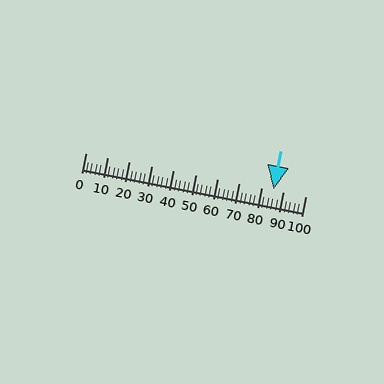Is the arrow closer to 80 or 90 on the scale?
The arrow is closer to 90.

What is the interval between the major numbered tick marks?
The major tick marks are spaced 10 units apart.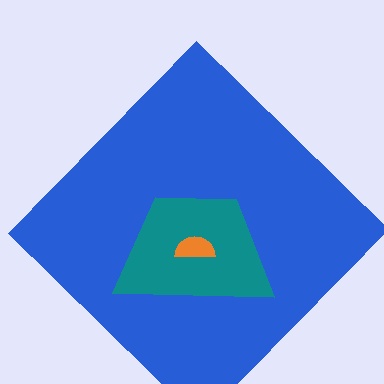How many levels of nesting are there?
3.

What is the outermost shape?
The blue diamond.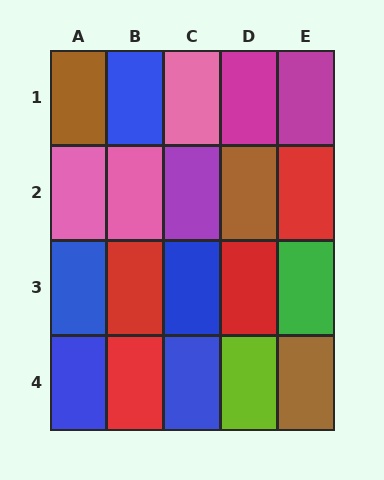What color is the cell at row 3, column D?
Red.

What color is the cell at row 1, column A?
Brown.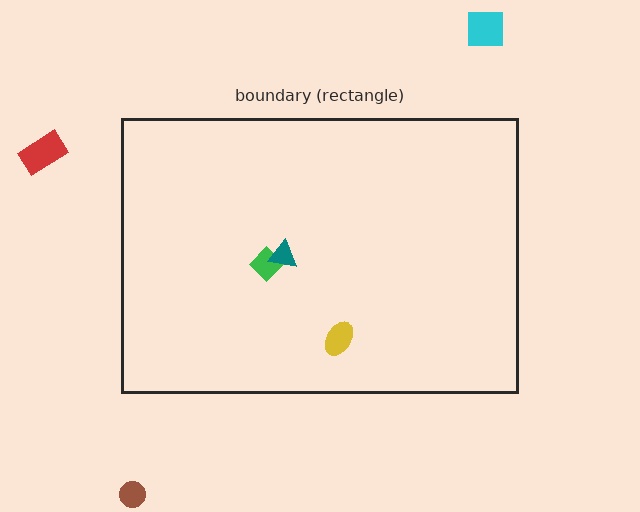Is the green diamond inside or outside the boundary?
Inside.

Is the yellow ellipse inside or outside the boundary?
Inside.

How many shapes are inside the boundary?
3 inside, 3 outside.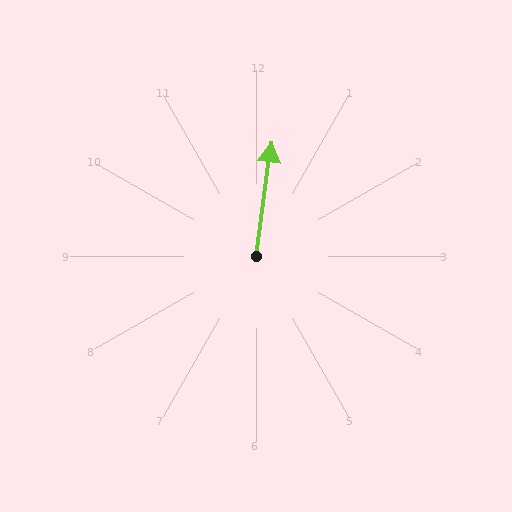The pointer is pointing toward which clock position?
Roughly 12 o'clock.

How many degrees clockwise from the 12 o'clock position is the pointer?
Approximately 8 degrees.